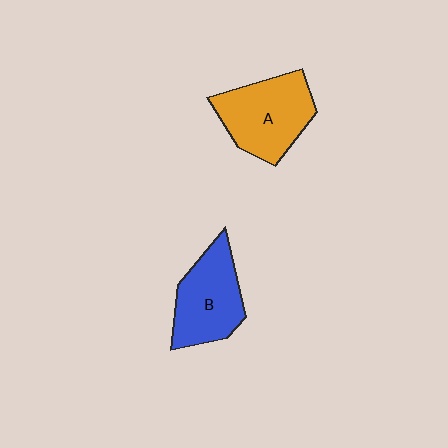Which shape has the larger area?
Shape A (orange).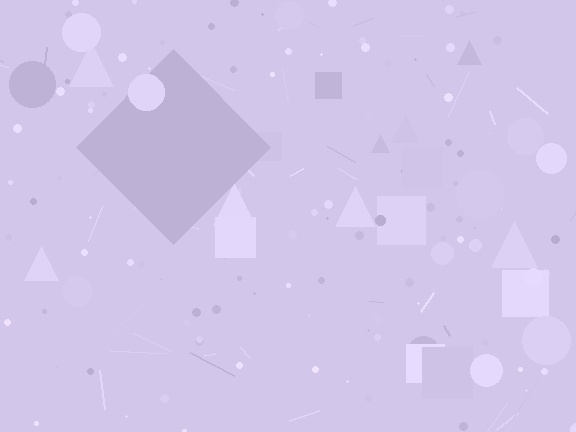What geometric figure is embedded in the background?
A diamond is embedded in the background.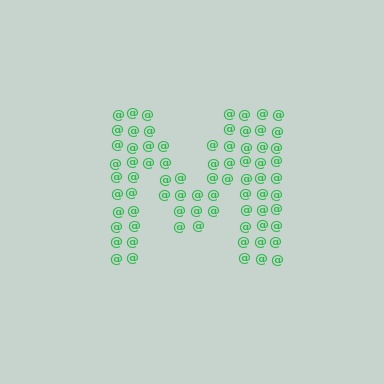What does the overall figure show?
The overall figure shows the letter M.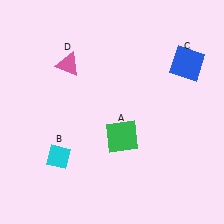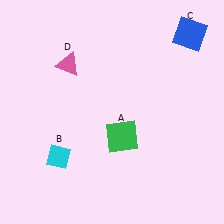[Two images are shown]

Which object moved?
The blue square (C) moved up.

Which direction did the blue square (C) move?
The blue square (C) moved up.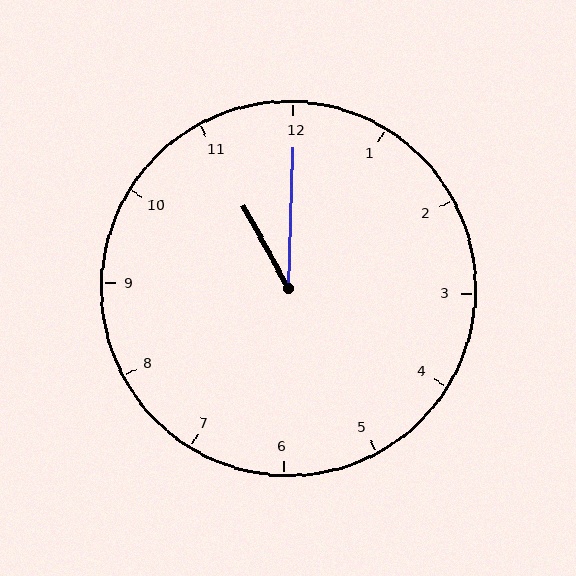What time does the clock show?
11:00.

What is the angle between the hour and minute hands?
Approximately 30 degrees.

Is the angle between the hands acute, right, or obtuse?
It is acute.